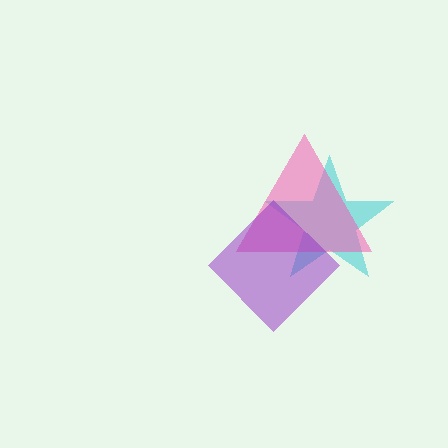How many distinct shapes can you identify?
There are 3 distinct shapes: a cyan star, a pink triangle, a purple diamond.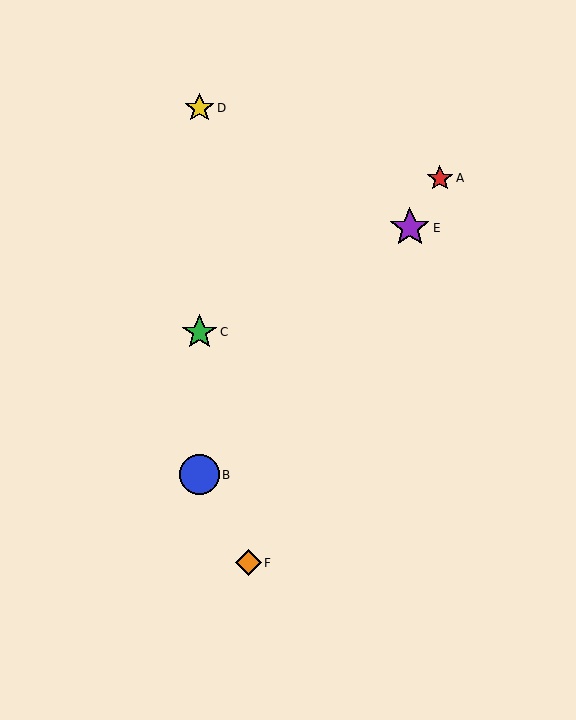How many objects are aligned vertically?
3 objects (B, C, D) are aligned vertically.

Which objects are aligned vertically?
Objects B, C, D are aligned vertically.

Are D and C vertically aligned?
Yes, both are at x≈199.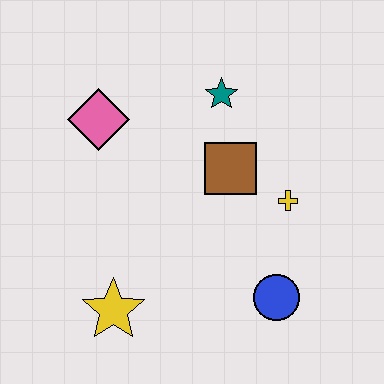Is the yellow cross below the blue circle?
No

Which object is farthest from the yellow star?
The teal star is farthest from the yellow star.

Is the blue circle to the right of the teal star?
Yes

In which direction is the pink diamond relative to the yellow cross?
The pink diamond is to the left of the yellow cross.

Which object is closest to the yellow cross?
The brown square is closest to the yellow cross.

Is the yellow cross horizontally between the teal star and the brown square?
No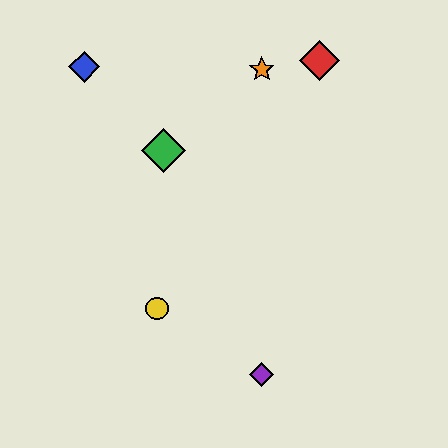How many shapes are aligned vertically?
2 shapes (the purple diamond, the orange star) are aligned vertically.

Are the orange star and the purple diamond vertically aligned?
Yes, both are at x≈262.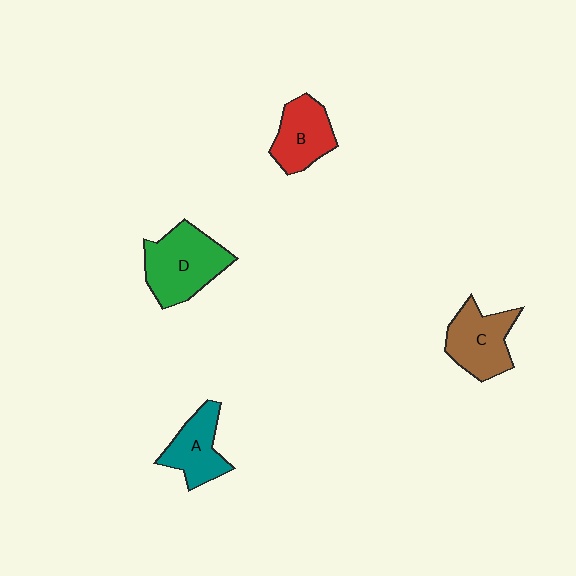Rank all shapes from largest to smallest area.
From largest to smallest: D (green), C (brown), B (red), A (teal).